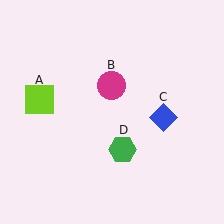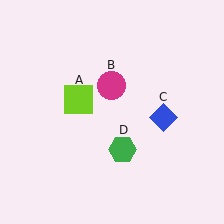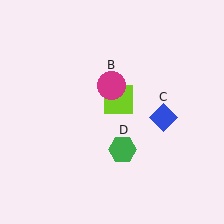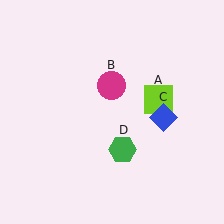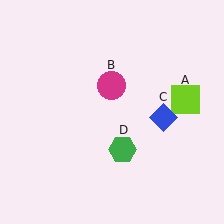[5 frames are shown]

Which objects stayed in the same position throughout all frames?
Magenta circle (object B) and blue diamond (object C) and green hexagon (object D) remained stationary.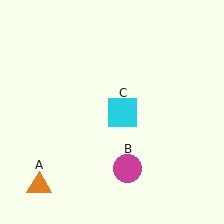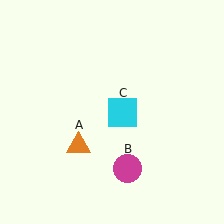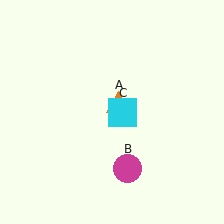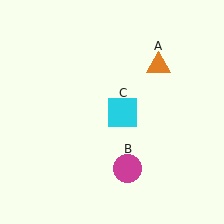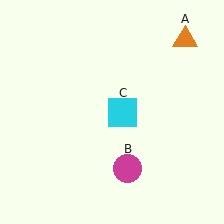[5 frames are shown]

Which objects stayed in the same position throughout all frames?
Magenta circle (object B) and cyan square (object C) remained stationary.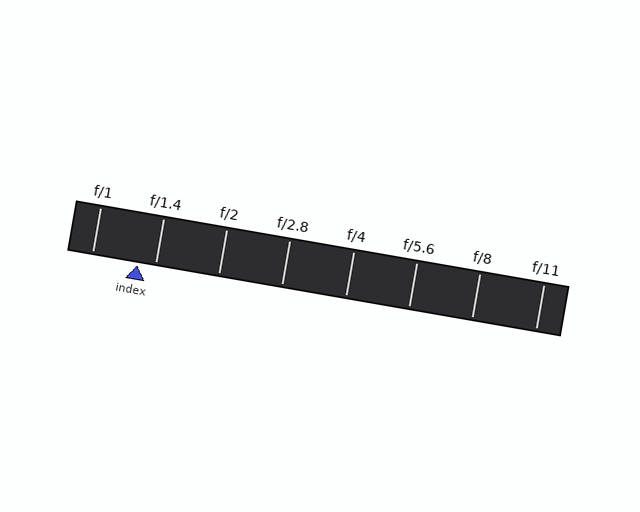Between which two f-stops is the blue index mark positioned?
The index mark is between f/1 and f/1.4.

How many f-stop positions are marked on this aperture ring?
There are 8 f-stop positions marked.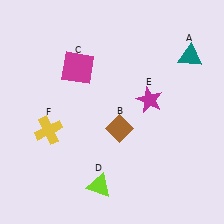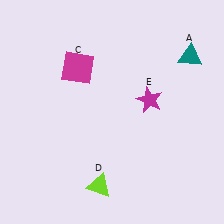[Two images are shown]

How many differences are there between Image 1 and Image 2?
There are 2 differences between the two images.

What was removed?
The brown diamond (B), the yellow cross (F) were removed in Image 2.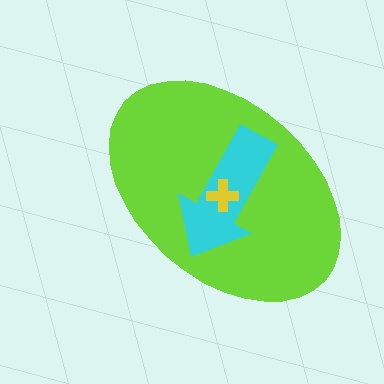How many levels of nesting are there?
3.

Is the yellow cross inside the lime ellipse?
Yes.